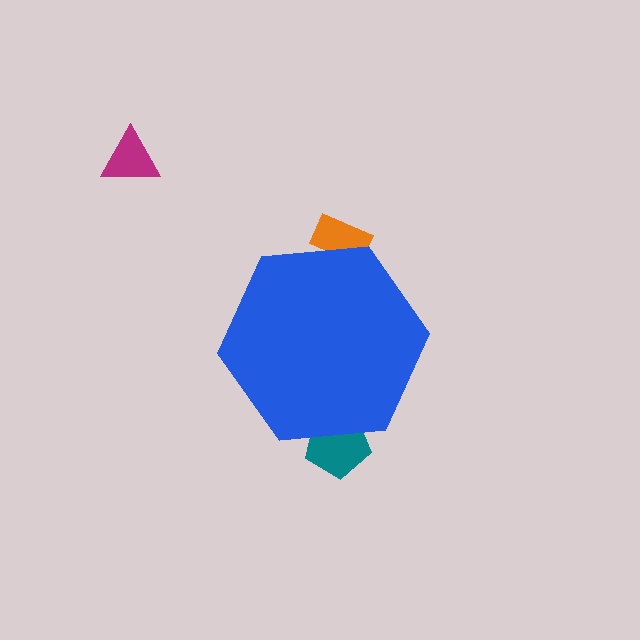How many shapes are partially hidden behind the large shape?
2 shapes are partially hidden.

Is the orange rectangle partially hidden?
Yes, the orange rectangle is partially hidden behind the blue hexagon.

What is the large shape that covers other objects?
A blue hexagon.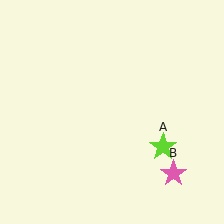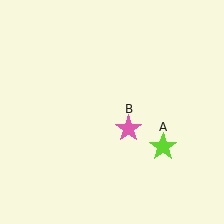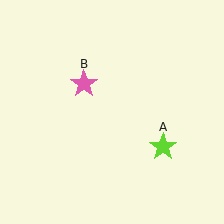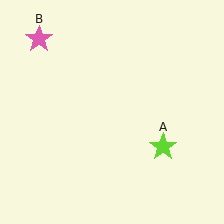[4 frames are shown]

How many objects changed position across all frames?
1 object changed position: pink star (object B).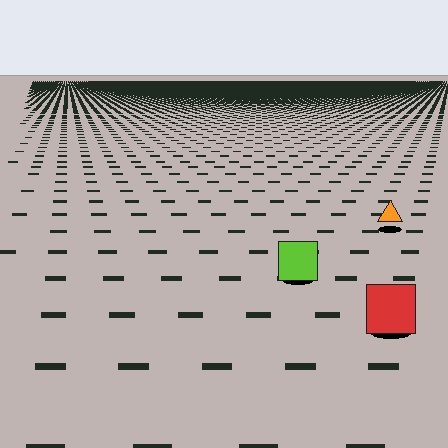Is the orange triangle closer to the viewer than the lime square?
No. The lime square is closer — you can tell from the texture gradient: the ground texture is coarser near it.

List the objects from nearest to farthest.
From nearest to farthest: the red square, the lime square, the orange triangle.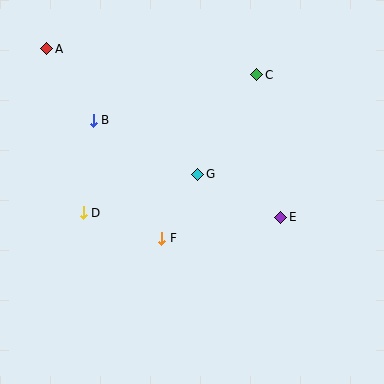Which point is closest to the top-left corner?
Point A is closest to the top-left corner.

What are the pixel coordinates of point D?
Point D is at (83, 213).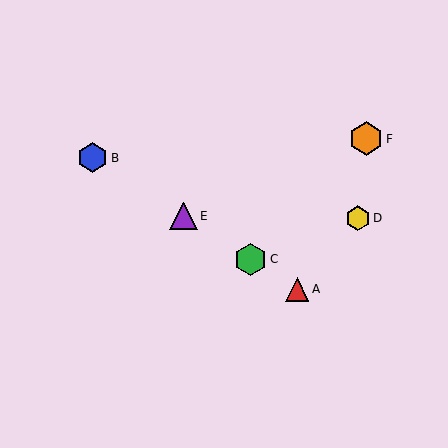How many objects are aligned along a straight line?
4 objects (A, B, C, E) are aligned along a straight line.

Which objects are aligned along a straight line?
Objects A, B, C, E are aligned along a straight line.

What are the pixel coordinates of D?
Object D is at (358, 218).